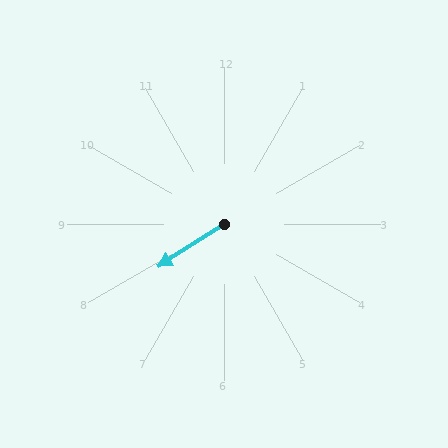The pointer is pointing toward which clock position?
Roughly 8 o'clock.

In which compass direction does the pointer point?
Southwest.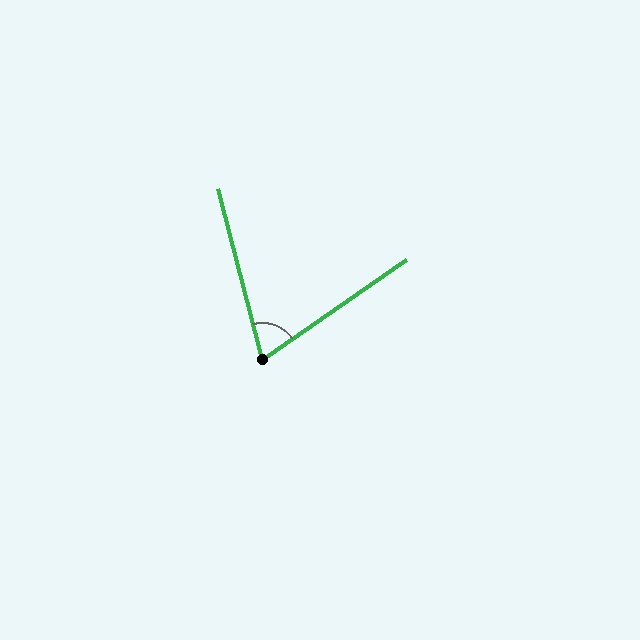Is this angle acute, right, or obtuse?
It is acute.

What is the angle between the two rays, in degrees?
Approximately 70 degrees.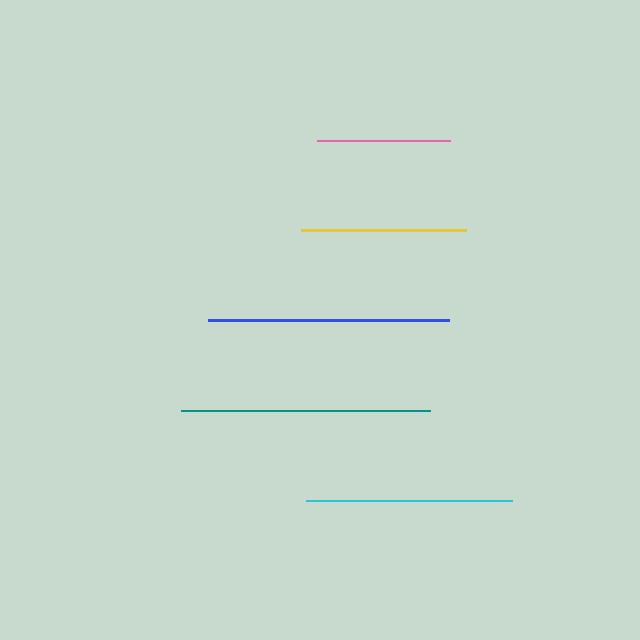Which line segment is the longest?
The teal line is the longest at approximately 249 pixels.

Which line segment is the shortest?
The pink line is the shortest at approximately 133 pixels.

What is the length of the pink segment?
The pink segment is approximately 133 pixels long.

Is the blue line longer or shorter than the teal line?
The teal line is longer than the blue line.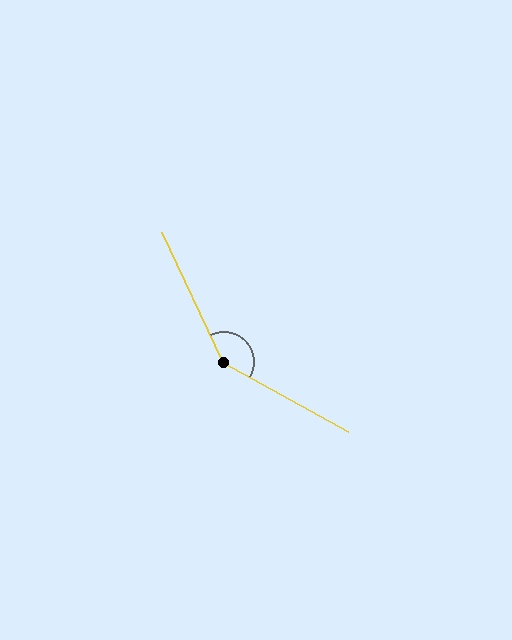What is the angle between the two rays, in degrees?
Approximately 145 degrees.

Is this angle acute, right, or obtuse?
It is obtuse.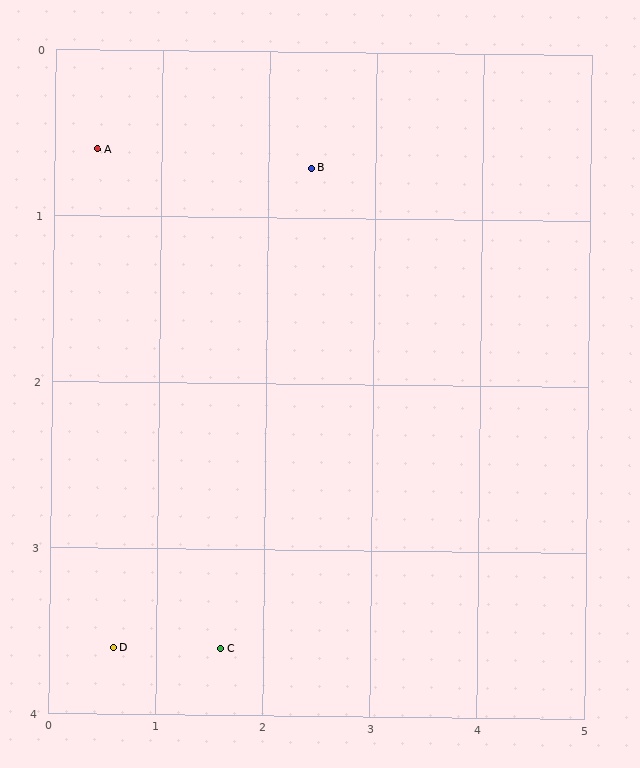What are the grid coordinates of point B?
Point B is at approximately (2.4, 0.7).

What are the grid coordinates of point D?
Point D is at approximately (0.6, 3.6).